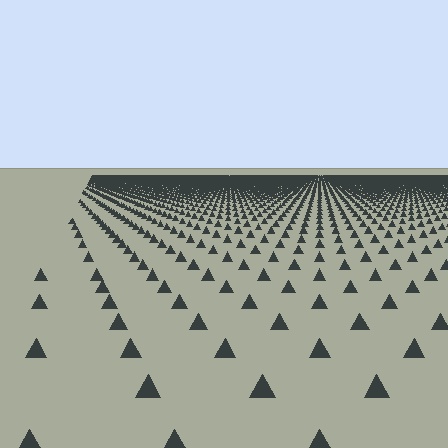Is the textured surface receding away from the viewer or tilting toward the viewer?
The surface is receding away from the viewer. Texture elements get smaller and denser toward the top.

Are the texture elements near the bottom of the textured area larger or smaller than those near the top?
Larger. Near the bottom, elements are closer to the viewer and appear at a bigger on-screen size.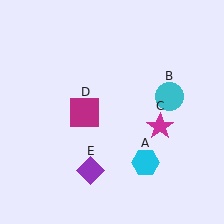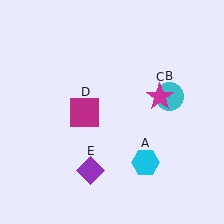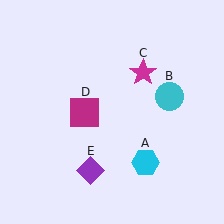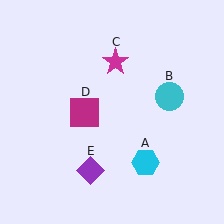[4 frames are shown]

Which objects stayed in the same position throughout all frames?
Cyan hexagon (object A) and cyan circle (object B) and magenta square (object D) and purple diamond (object E) remained stationary.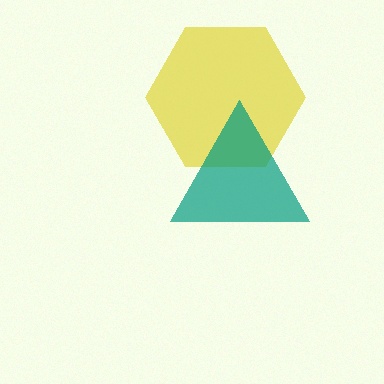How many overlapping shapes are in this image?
There are 2 overlapping shapes in the image.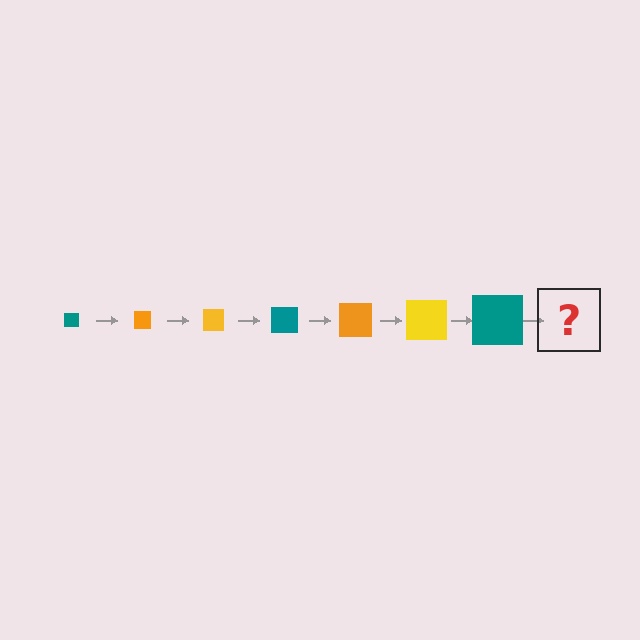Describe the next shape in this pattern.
It should be an orange square, larger than the previous one.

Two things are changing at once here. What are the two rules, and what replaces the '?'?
The two rules are that the square grows larger each step and the color cycles through teal, orange, and yellow. The '?' should be an orange square, larger than the previous one.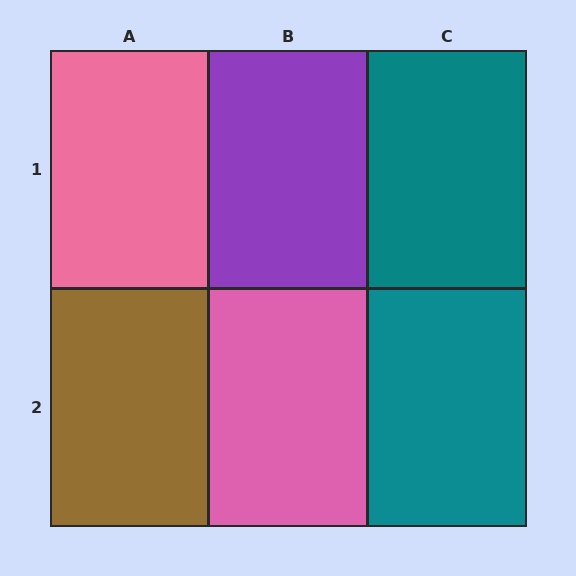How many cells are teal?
2 cells are teal.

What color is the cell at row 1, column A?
Pink.